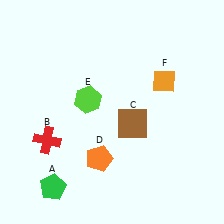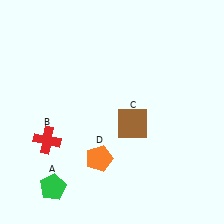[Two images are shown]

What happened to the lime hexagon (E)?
The lime hexagon (E) was removed in Image 2. It was in the top-left area of Image 1.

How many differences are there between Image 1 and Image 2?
There are 2 differences between the two images.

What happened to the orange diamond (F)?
The orange diamond (F) was removed in Image 2. It was in the top-right area of Image 1.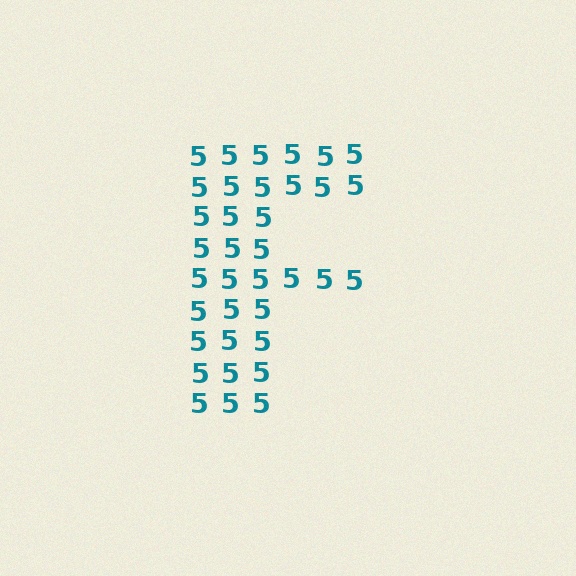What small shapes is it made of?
It is made of small digit 5's.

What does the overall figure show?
The overall figure shows the letter F.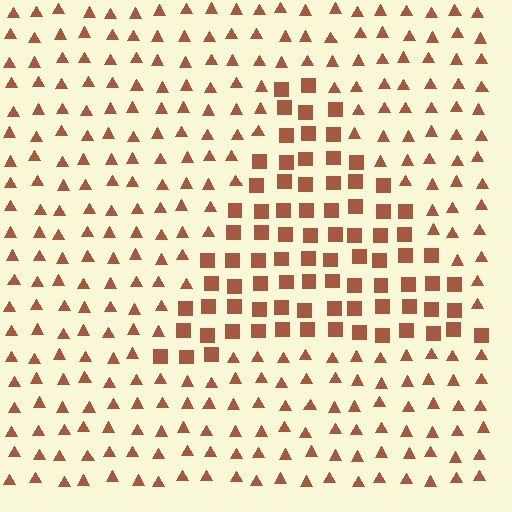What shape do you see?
I see a triangle.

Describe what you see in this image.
The image is filled with small brown elements arranged in a uniform grid. A triangle-shaped region contains squares, while the surrounding area contains triangles. The boundary is defined purely by the change in element shape.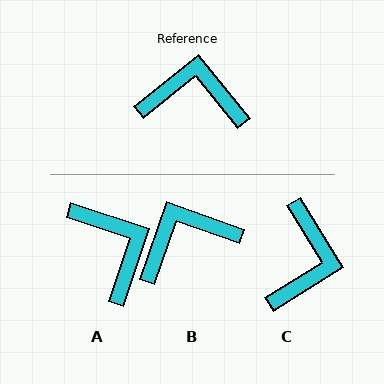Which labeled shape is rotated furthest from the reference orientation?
C, about 97 degrees away.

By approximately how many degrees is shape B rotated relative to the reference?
Approximately 32 degrees counter-clockwise.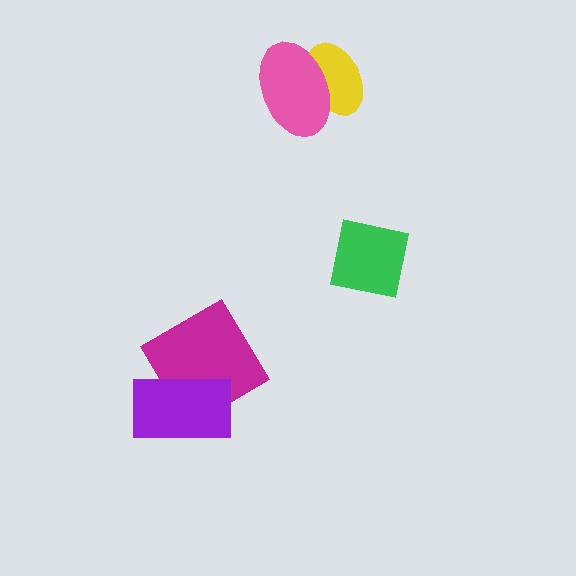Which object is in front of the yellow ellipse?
The pink ellipse is in front of the yellow ellipse.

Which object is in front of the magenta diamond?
The purple rectangle is in front of the magenta diamond.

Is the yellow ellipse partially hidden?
Yes, it is partially covered by another shape.